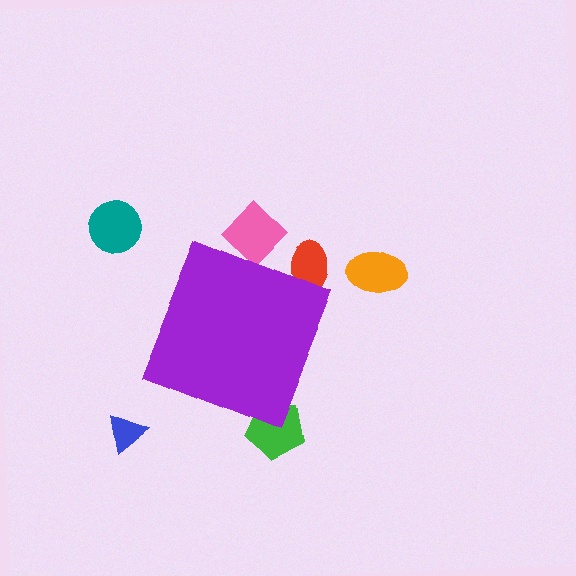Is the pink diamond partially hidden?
Yes, the pink diamond is partially hidden behind the purple diamond.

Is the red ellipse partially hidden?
Yes, the red ellipse is partially hidden behind the purple diamond.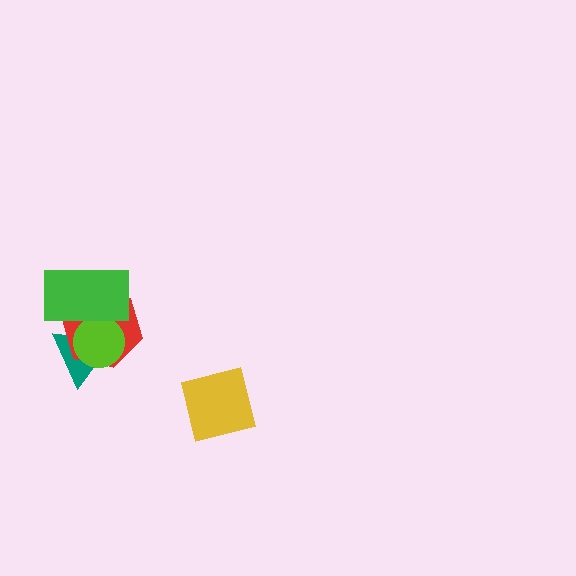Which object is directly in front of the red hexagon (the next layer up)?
The lime circle is directly in front of the red hexagon.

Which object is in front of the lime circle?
The green rectangle is in front of the lime circle.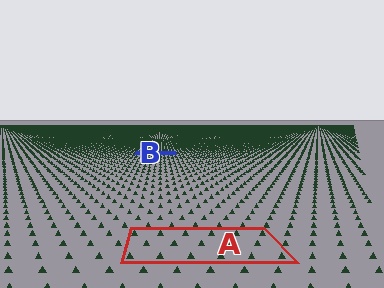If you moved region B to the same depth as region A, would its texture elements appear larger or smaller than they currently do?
They would appear larger. At a closer depth, the same texture elements are projected at a bigger on-screen size.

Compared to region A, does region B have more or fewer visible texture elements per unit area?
Region B has more texture elements per unit area — they are packed more densely because it is farther away.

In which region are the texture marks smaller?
The texture marks are smaller in region B, because it is farther away.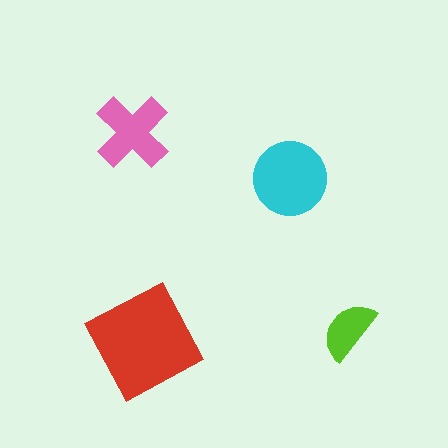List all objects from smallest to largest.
The lime semicircle, the pink cross, the cyan circle, the red square.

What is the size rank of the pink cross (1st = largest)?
3rd.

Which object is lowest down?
The red square is bottommost.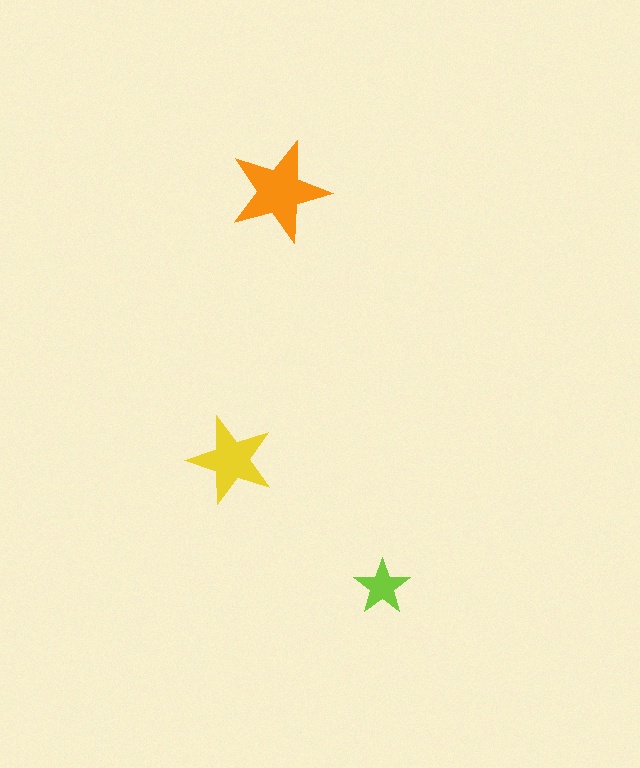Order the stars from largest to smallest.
the orange one, the yellow one, the lime one.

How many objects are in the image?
There are 3 objects in the image.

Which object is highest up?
The orange star is topmost.